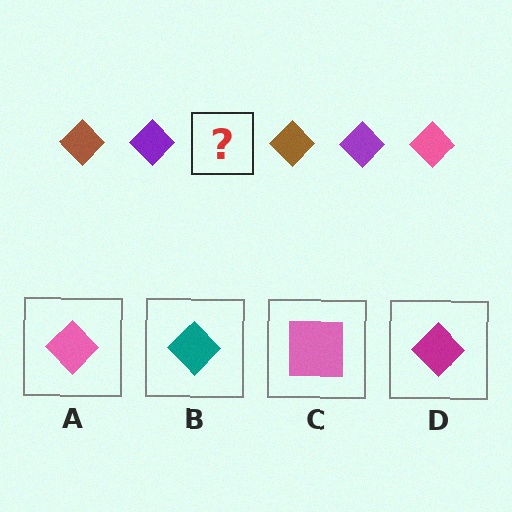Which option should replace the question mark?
Option A.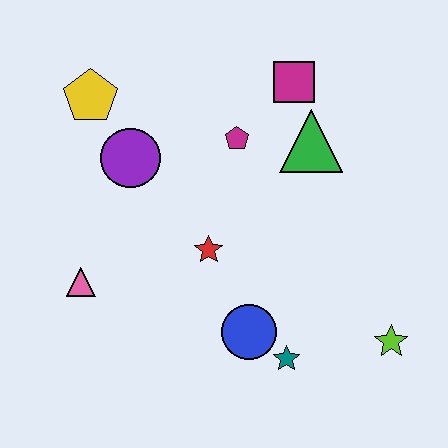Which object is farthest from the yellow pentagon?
The lime star is farthest from the yellow pentagon.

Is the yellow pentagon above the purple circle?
Yes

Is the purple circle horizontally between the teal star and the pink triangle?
Yes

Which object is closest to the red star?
The blue circle is closest to the red star.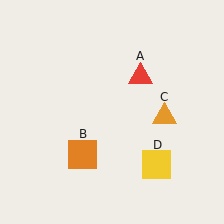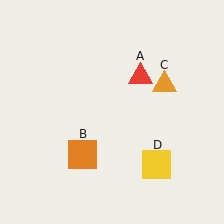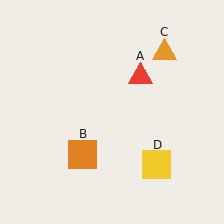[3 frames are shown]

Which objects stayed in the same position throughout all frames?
Red triangle (object A) and orange square (object B) and yellow square (object D) remained stationary.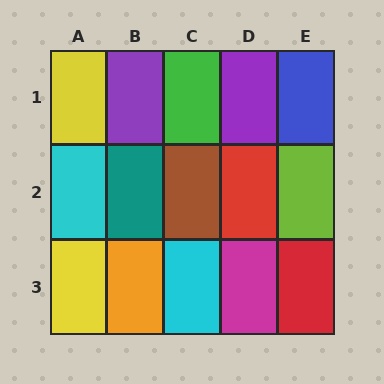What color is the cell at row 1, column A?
Yellow.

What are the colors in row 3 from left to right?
Yellow, orange, cyan, magenta, red.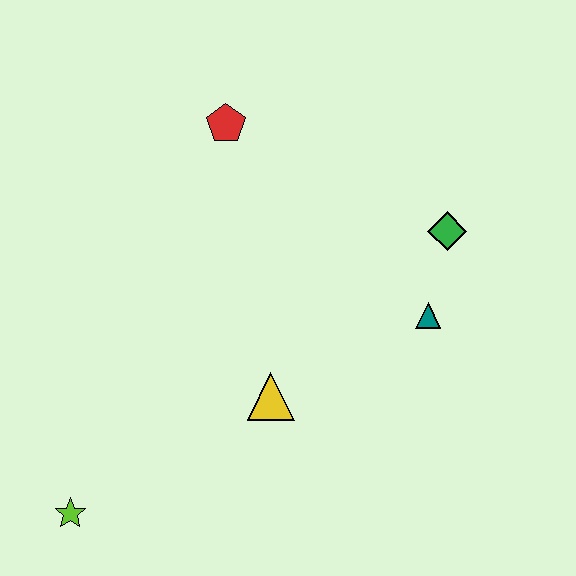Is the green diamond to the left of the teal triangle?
No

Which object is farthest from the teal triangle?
The lime star is farthest from the teal triangle.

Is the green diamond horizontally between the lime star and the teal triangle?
No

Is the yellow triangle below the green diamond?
Yes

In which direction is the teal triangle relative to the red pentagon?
The teal triangle is to the right of the red pentagon.